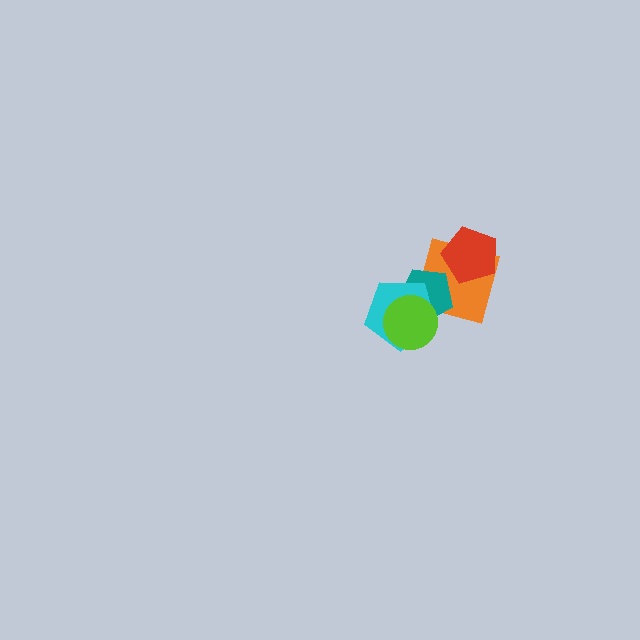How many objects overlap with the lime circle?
2 objects overlap with the lime circle.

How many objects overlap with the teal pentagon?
3 objects overlap with the teal pentagon.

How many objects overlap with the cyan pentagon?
3 objects overlap with the cyan pentagon.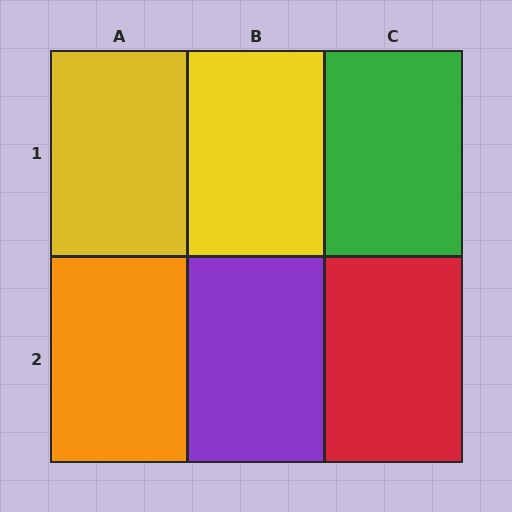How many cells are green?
1 cell is green.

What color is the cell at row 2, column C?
Red.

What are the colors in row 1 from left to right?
Yellow, yellow, green.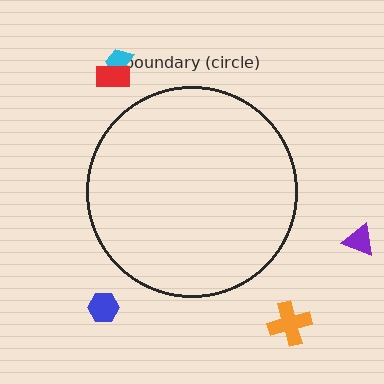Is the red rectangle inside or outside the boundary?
Outside.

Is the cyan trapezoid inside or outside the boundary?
Outside.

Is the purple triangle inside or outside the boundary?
Outside.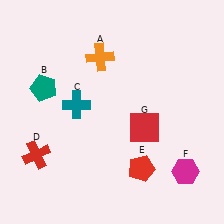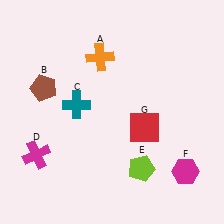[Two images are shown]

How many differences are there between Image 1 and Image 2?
There are 3 differences between the two images.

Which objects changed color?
B changed from teal to brown. D changed from red to magenta. E changed from red to lime.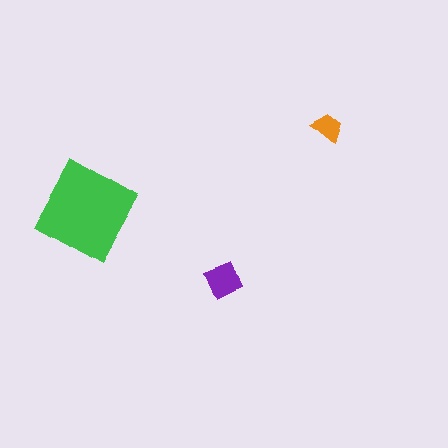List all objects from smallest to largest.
The orange trapezoid, the purple square, the green diamond.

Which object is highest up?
The orange trapezoid is topmost.